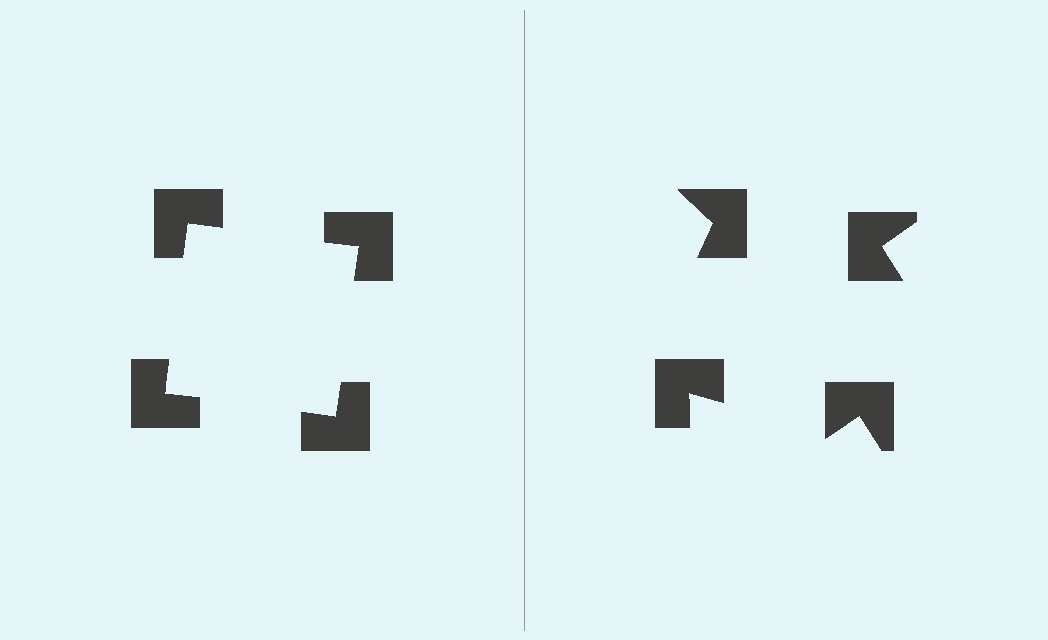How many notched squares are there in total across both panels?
8 — 4 on each side.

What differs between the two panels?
The notched squares are positioned identically on both sides; only the wedge orientations differ. On the left they align to a square; on the right they are misaligned.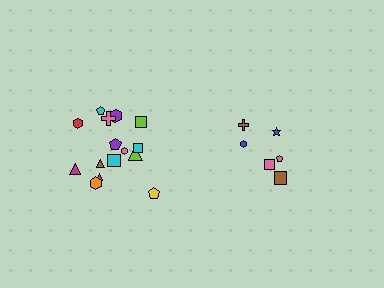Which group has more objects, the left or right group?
The left group.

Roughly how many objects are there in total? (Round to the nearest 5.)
Roughly 20 objects in total.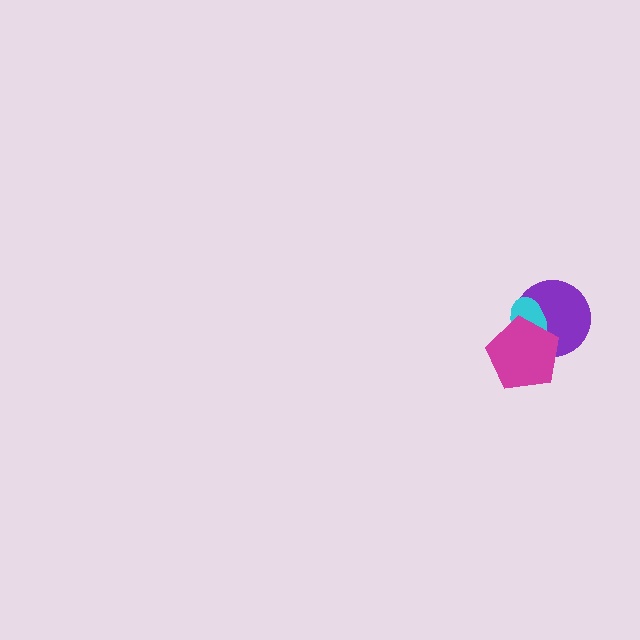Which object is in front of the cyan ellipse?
The magenta pentagon is in front of the cyan ellipse.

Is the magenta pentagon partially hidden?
No, no other shape covers it.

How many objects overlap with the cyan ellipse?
2 objects overlap with the cyan ellipse.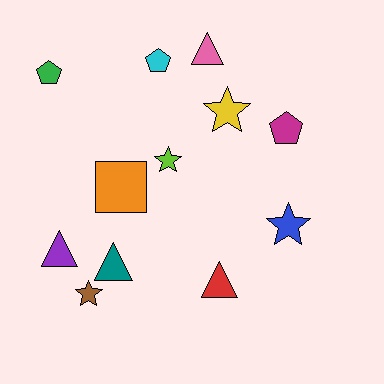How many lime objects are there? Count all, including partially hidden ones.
There is 1 lime object.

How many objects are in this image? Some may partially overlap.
There are 12 objects.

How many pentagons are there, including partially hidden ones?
There are 3 pentagons.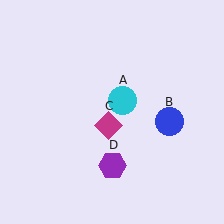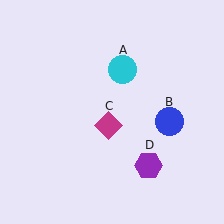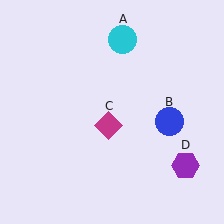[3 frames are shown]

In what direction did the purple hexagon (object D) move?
The purple hexagon (object D) moved right.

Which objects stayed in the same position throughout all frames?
Blue circle (object B) and magenta diamond (object C) remained stationary.